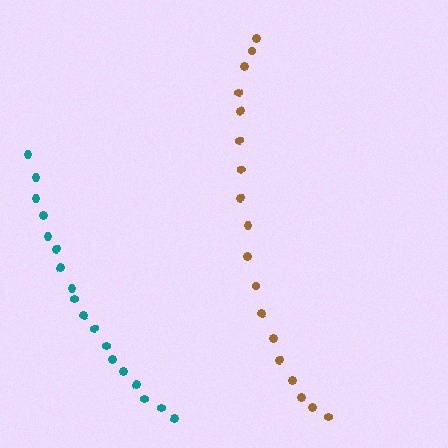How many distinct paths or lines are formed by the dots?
There are 2 distinct paths.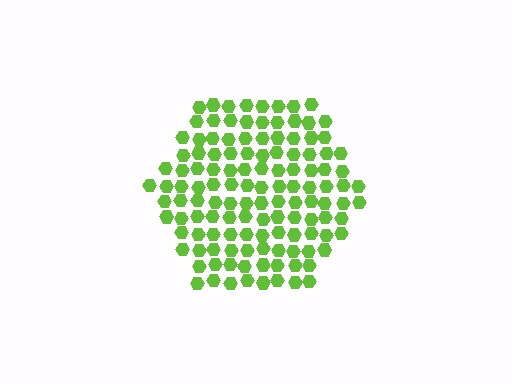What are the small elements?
The small elements are hexagons.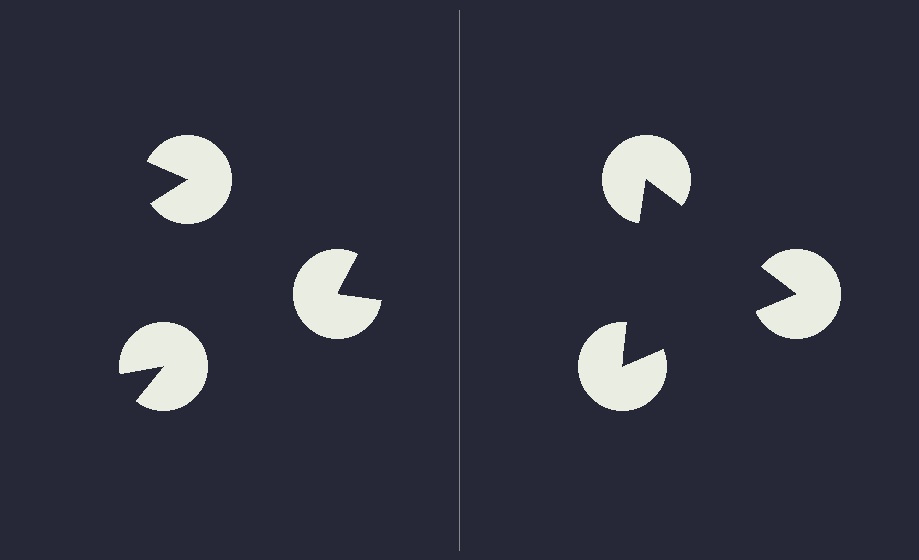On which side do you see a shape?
An illusory triangle appears on the right side. On the left side the wedge cuts are rotated, so no coherent shape forms.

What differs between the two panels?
The pac-man discs are positioned identically on both sides; only the wedge orientations differ. On the right they align to a triangle; on the left they are misaligned.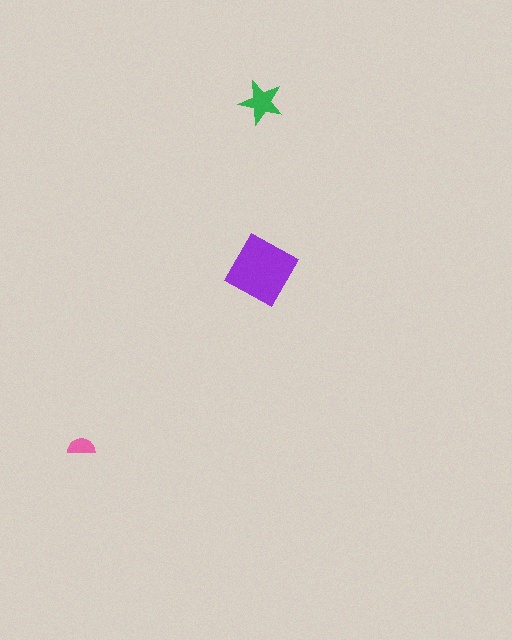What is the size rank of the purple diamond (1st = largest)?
1st.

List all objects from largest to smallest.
The purple diamond, the green star, the pink semicircle.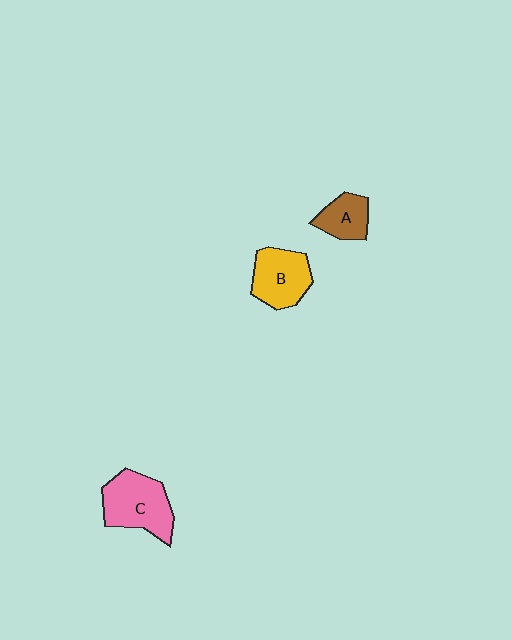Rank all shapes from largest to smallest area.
From largest to smallest: C (pink), B (yellow), A (brown).